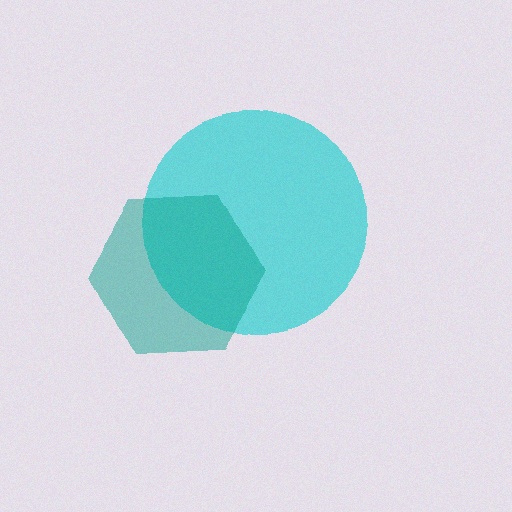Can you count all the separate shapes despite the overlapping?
Yes, there are 2 separate shapes.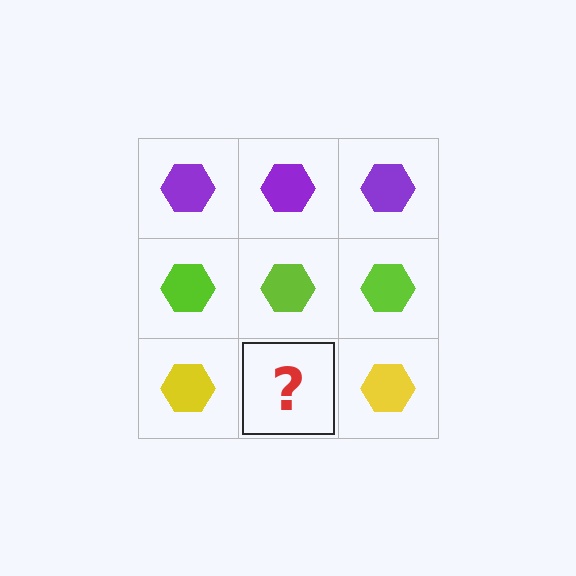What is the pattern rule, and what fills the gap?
The rule is that each row has a consistent color. The gap should be filled with a yellow hexagon.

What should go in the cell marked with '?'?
The missing cell should contain a yellow hexagon.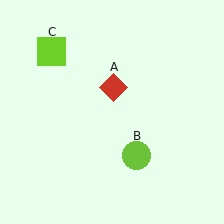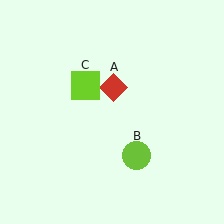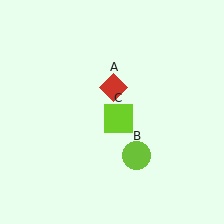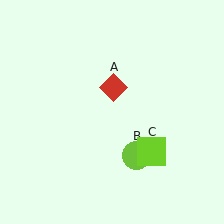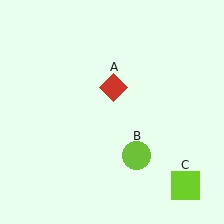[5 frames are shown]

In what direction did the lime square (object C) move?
The lime square (object C) moved down and to the right.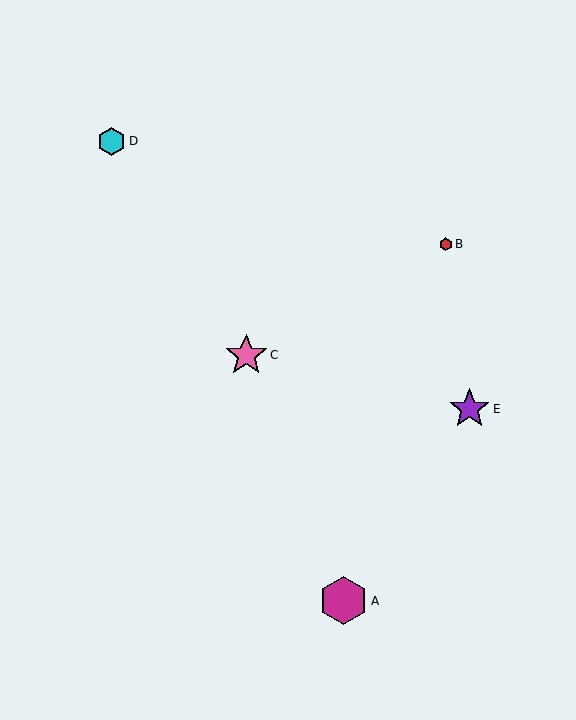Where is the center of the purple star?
The center of the purple star is at (470, 409).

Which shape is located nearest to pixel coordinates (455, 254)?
The red hexagon (labeled B) at (446, 244) is nearest to that location.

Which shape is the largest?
The magenta hexagon (labeled A) is the largest.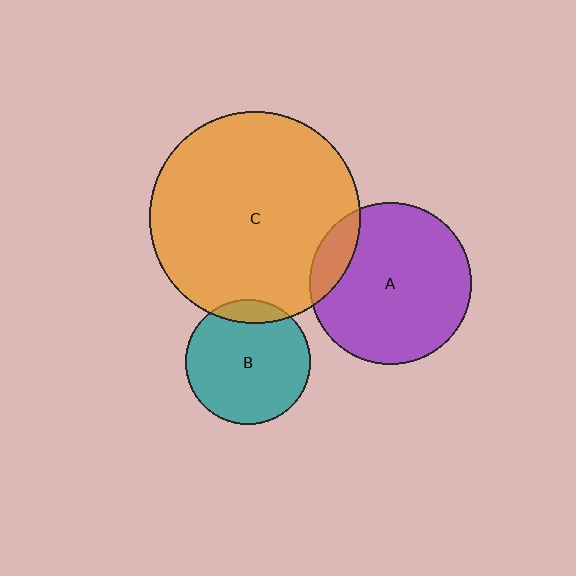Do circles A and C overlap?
Yes.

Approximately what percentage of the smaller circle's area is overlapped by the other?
Approximately 15%.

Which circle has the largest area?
Circle C (orange).